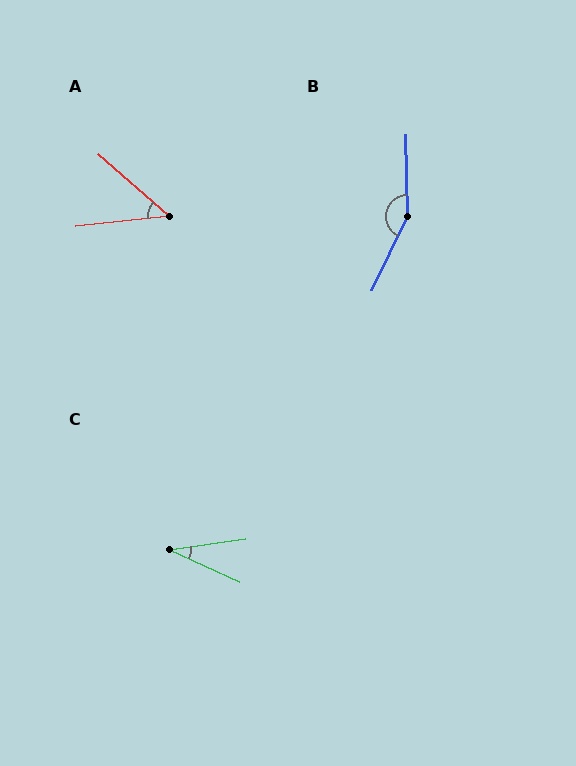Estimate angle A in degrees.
Approximately 47 degrees.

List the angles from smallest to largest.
C (32°), A (47°), B (154°).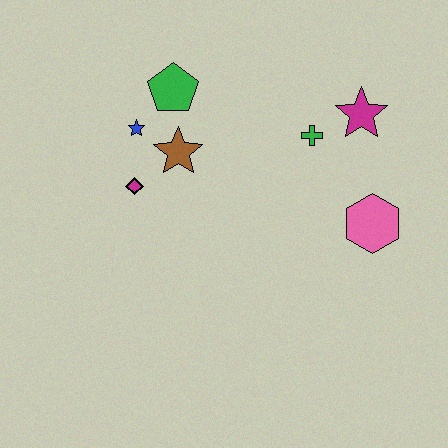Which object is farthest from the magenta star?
The magenta diamond is farthest from the magenta star.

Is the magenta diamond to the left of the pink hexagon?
Yes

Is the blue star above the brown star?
Yes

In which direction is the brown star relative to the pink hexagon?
The brown star is to the left of the pink hexagon.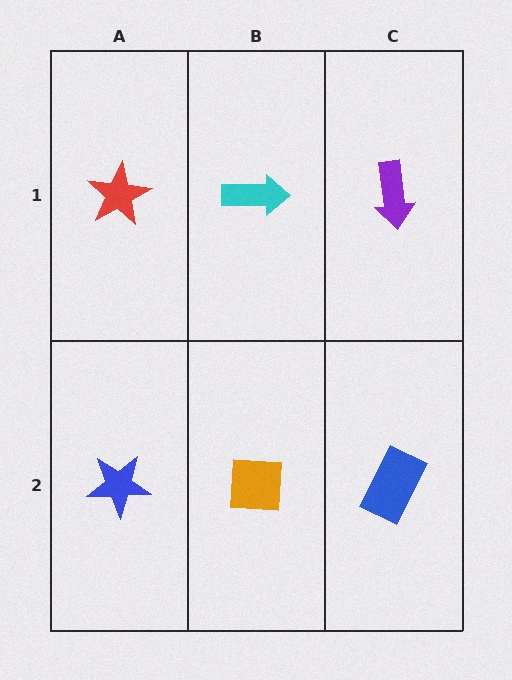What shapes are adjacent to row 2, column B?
A cyan arrow (row 1, column B), a blue star (row 2, column A), a blue rectangle (row 2, column C).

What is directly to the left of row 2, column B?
A blue star.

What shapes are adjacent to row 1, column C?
A blue rectangle (row 2, column C), a cyan arrow (row 1, column B).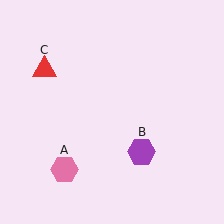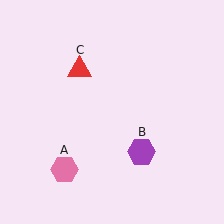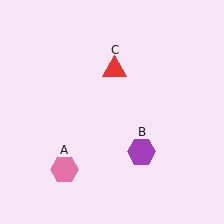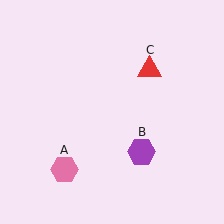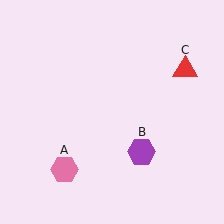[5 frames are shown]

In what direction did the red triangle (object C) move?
The red triangle (object C) moved right.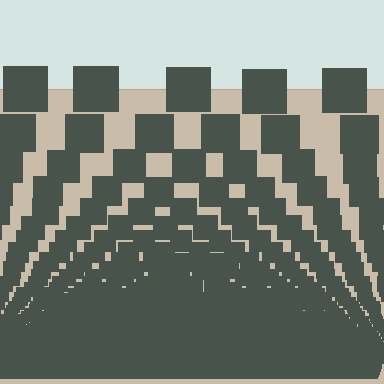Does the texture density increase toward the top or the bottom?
Density increases toward the bottom.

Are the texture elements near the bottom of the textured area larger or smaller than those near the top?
Smaller. The gradient is inverted — elements near the bottom are smaller and denser.